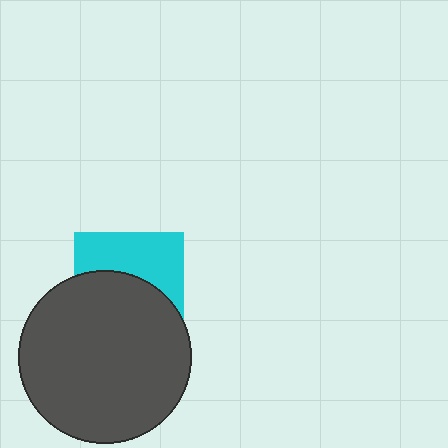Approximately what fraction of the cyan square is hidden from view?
Roughly 55% of the cyan square is hidden behind the dark gray circle.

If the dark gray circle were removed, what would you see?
You would see the complete cyan square.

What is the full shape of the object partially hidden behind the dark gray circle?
The partially hidden object is a cyan square.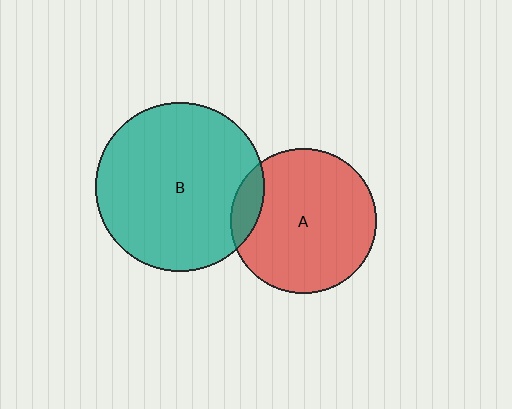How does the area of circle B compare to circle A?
Approximately 1.4 times.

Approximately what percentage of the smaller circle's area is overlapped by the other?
Approximately 10%.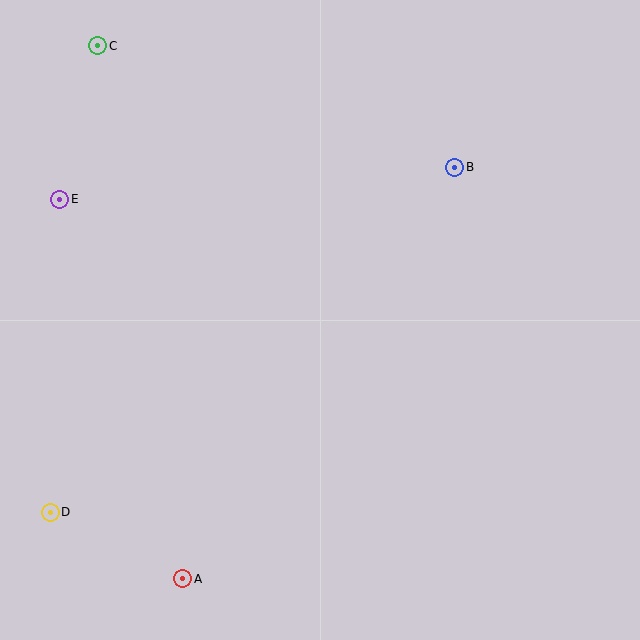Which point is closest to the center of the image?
Point B at (455, 167) is closest to the center.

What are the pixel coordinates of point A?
Point A is at (183, 579).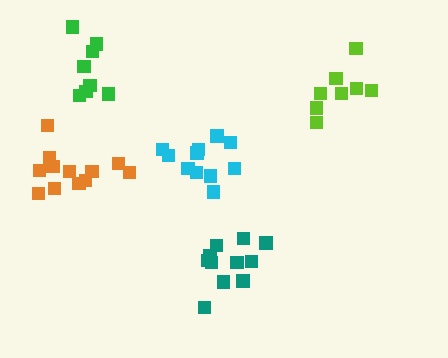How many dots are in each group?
Group 1: 11 dots, Group 2: 8 dots, Group 3: 11 dots, Group 4: 8 dots, Group 5: 12 dots (50 total).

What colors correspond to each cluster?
The clusters are colored: teal, lime, cyan, green, orange.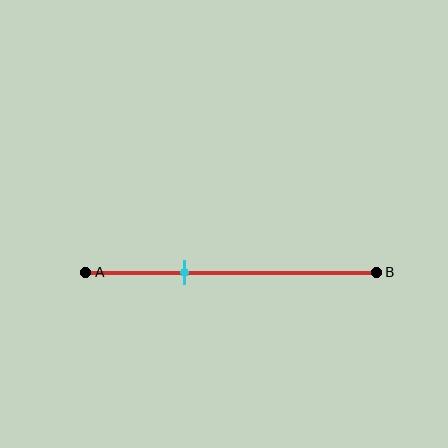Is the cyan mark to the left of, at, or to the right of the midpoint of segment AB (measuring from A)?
The cyan mark is to the left of the midpoint of segment AB.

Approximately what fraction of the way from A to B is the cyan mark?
The cyan mark is approximately 35% of the way from A to B.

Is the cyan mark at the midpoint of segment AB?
No, the mark is at about 35% from A, not at the 50% midpoint.